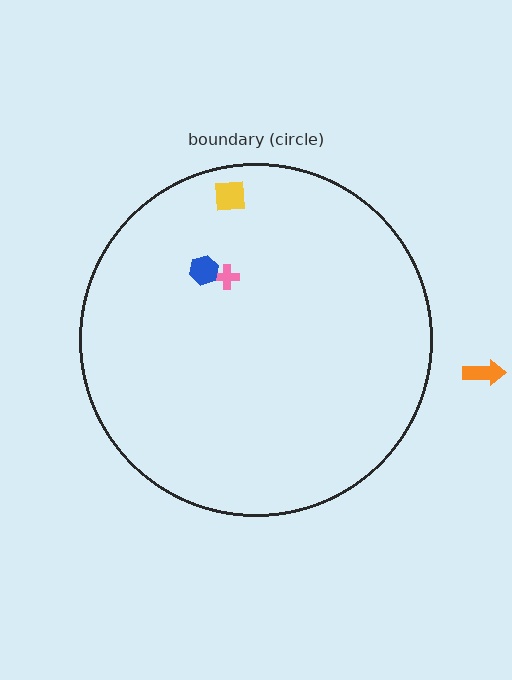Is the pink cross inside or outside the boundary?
Inside.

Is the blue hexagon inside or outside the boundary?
Inside.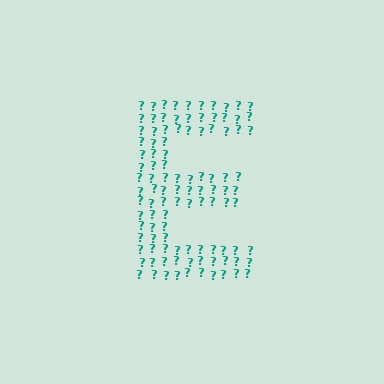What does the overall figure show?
The overall figure shows the letter E.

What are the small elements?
The small elements are question marks.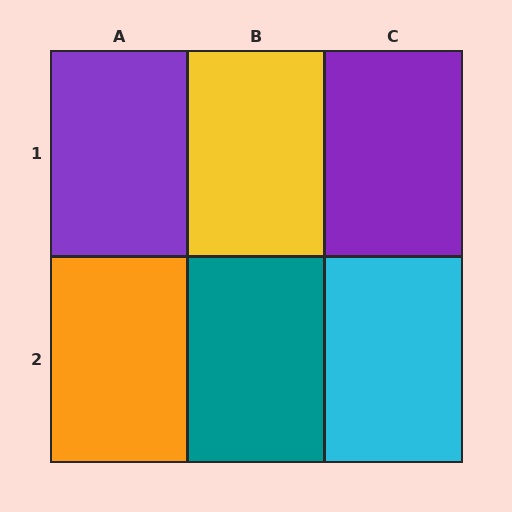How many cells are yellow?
1 cell is yellow.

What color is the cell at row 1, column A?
Purple.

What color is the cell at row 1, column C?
Purple.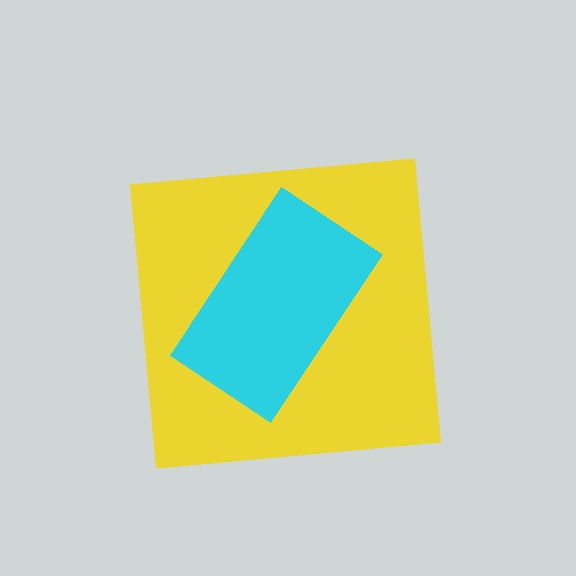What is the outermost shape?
The yellow square.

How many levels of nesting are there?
2.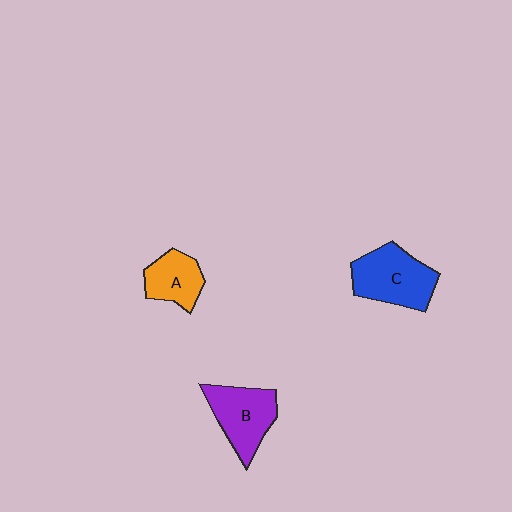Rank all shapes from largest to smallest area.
From largest to smallest: C (blue), B (purple), A (orange).